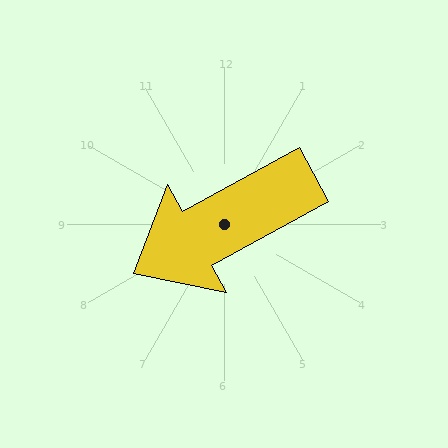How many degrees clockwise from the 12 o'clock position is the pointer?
Approximately 241 degrees.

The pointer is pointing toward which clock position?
Roughly 8 o'clock.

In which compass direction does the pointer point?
Southwest.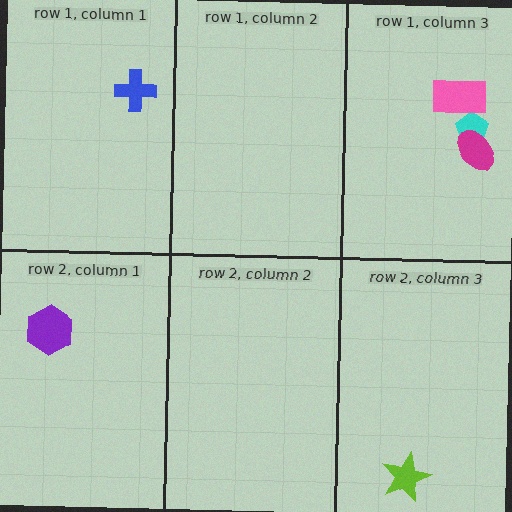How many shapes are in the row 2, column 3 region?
1.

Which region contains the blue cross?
The row 1, column 1 region.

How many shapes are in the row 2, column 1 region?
1.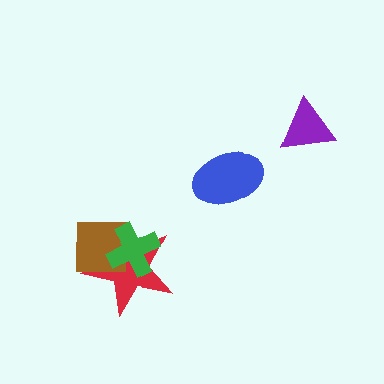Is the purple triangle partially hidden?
No, no other shape covers it.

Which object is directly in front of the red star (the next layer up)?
The brown square is directly in front of the red star.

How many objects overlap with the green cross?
2 objects overlap with the green cross.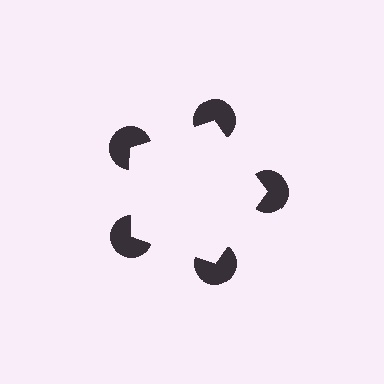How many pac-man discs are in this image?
There are 5 — one at each vertex of the illusory pentagon.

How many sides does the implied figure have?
5 sides.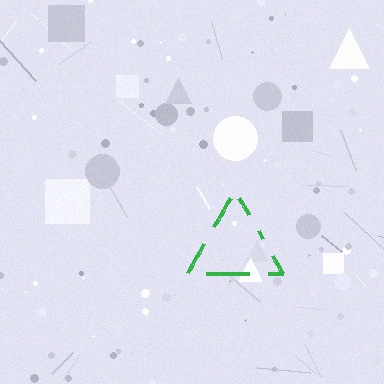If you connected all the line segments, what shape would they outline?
They would outline a triangle.